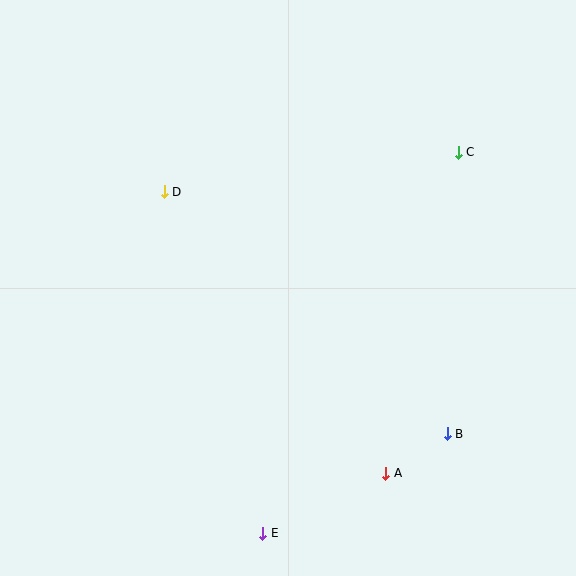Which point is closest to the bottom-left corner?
Point E is closest to the bottom-left corner.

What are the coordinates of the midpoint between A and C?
The midpoint between A and C is at (422, 313).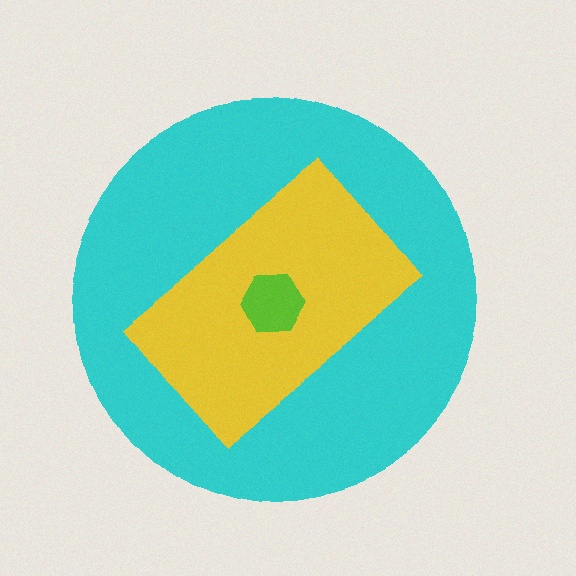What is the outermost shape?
The cyan circle.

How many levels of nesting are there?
3.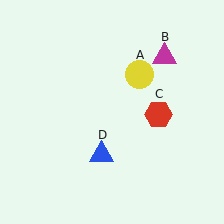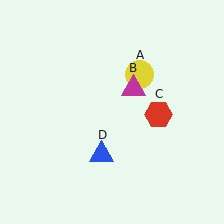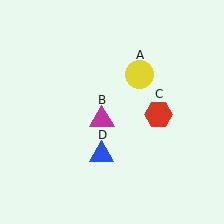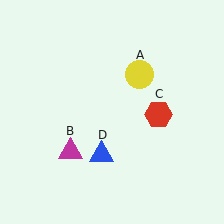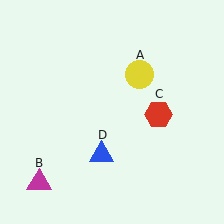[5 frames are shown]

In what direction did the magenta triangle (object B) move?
The magenta triangle (object B) moved down and to the left.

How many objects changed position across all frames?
1 object changed position: magenta triangle (object B).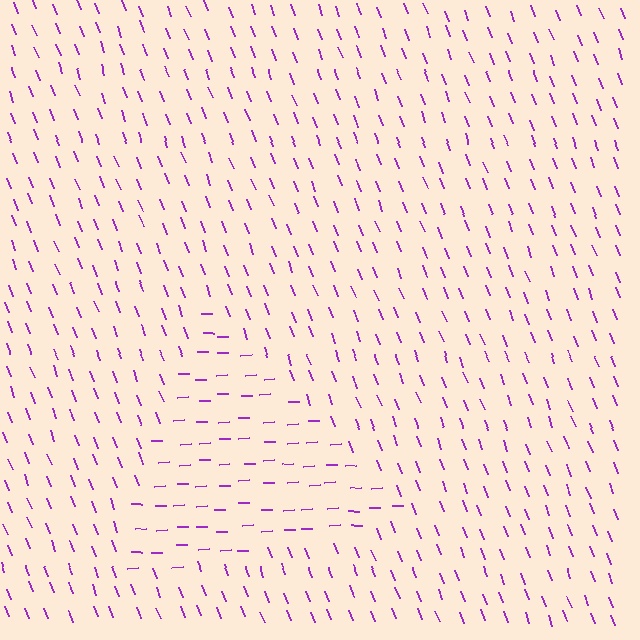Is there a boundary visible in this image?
Yes, there is a texture boundary formed by a change in line orientation.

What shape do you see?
I see a triangle.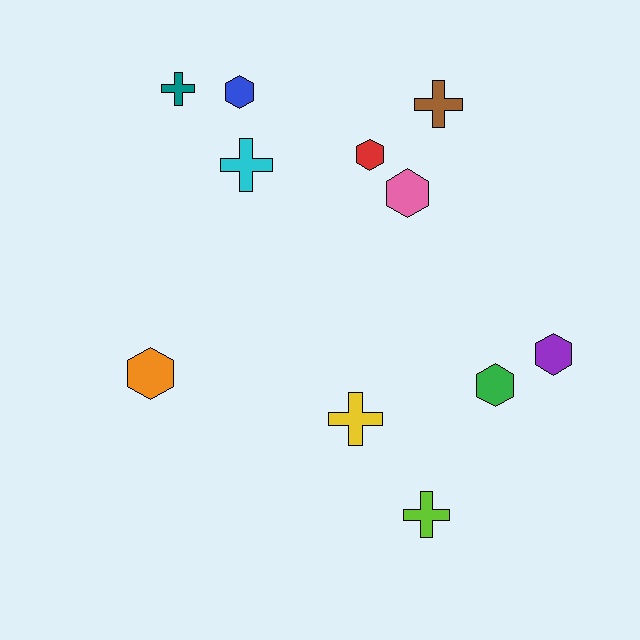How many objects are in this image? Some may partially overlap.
There are 11 objects.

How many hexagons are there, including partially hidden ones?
There are 6 hexagons.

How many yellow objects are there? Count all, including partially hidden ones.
There is 1 yellow object.